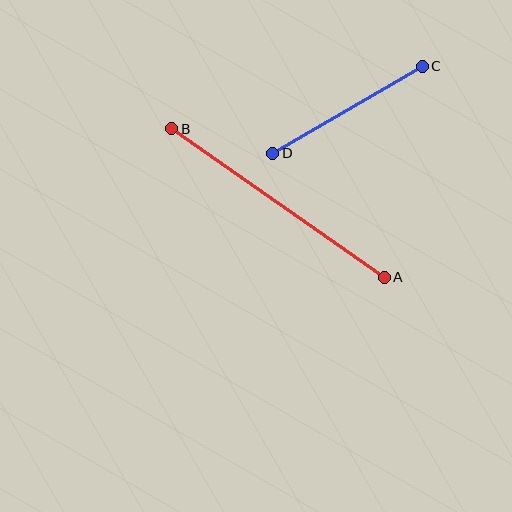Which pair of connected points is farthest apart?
Points A and B are farthest apart.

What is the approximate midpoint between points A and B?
The midpoint is at approximately (278, 203) pixels.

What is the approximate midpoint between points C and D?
The midpoint is at approximately (347, 110) pixels.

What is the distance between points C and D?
The distance is approximately 173 pixels.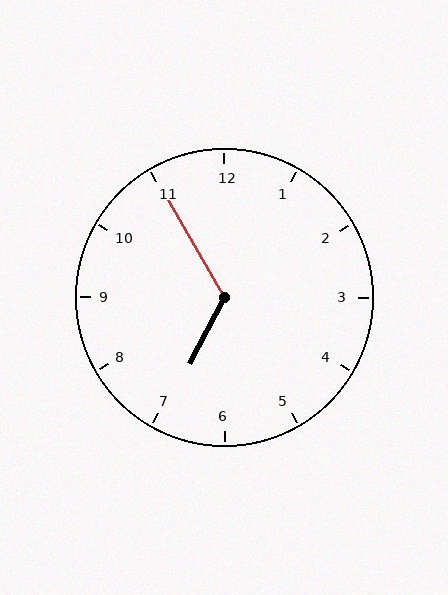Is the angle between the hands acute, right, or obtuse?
It is obtuse.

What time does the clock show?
6:55.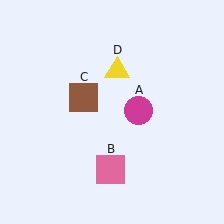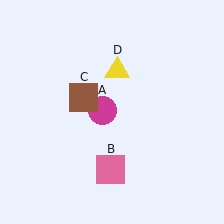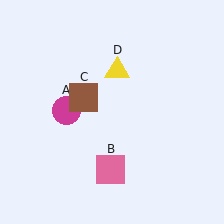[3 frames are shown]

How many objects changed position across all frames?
1 object changed position: magenta circle (object A).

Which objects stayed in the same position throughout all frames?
Pink square (object B) and brown square (object C) and yellow triangle (object D) remained stationary.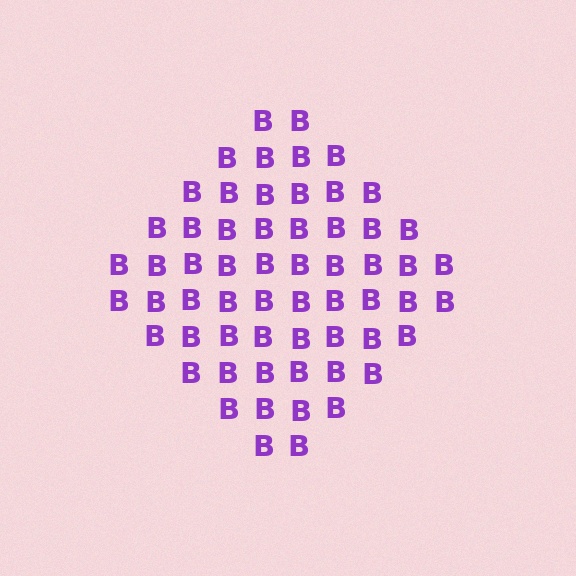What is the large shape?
The large shape is a diamond.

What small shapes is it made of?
It is made of small letter B's.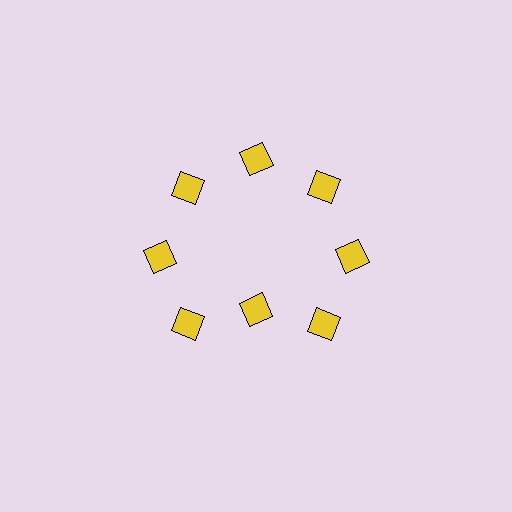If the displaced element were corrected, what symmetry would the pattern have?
It would have 8-fold rotational symmetry — the pattern would map onto itself every 45 degrees.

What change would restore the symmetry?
The symmetry would be restored by moving it outward, back onto the ring so that all 8 diamonds sit at equal angles and equal distance from the center.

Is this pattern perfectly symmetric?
No. The 8 yellow diamonds are arranged in a ring, but one element near the 6 o'clock position is pulled inward toward the center, breaking the 8-fold rotational symmetry.